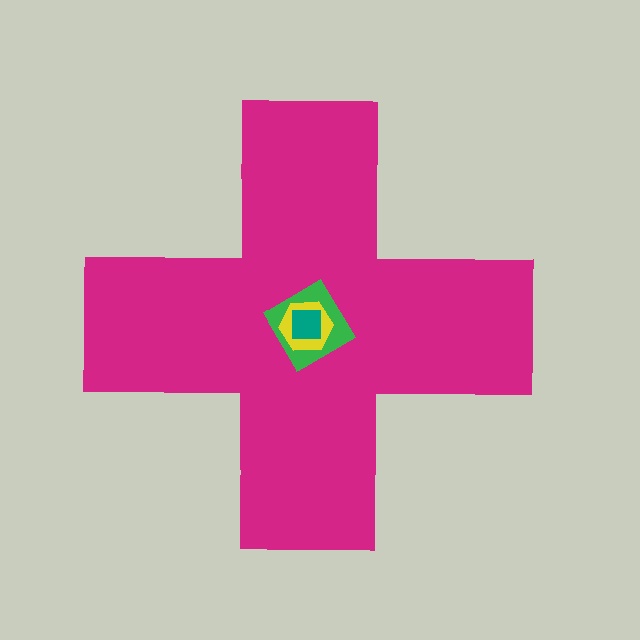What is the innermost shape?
The teal square.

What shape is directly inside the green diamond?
The yellow hexagon.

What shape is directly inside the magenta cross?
The green diamond.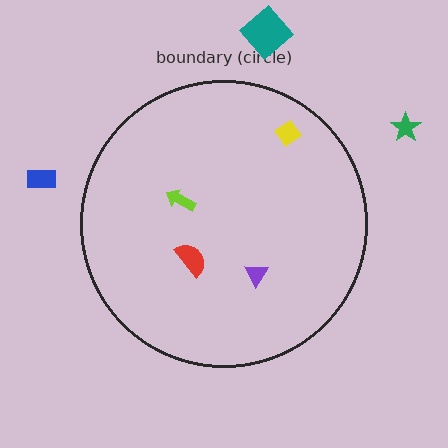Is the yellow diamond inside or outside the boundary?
Inside.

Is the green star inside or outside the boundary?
Outside.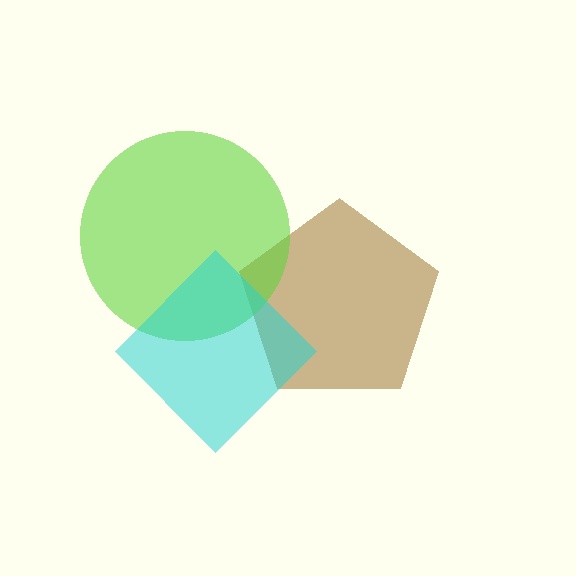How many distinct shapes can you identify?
There are 3 distinct shapes: a brown pentagon, a lime circle, a cyan diamond.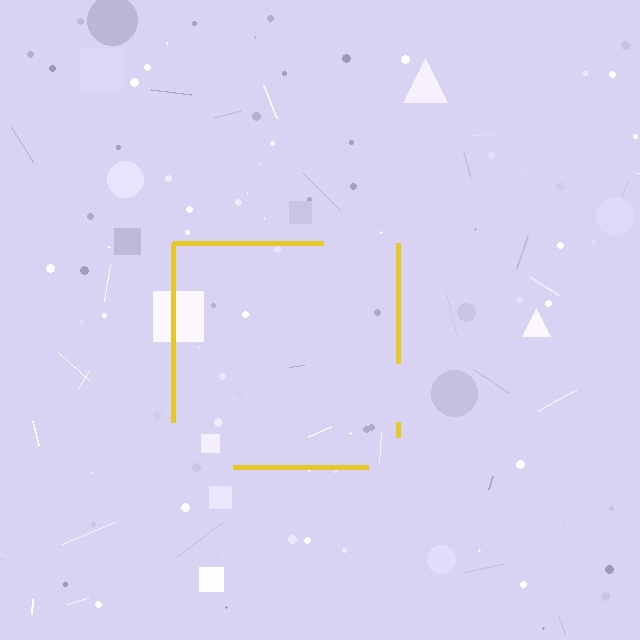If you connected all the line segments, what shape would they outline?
They would outline a square.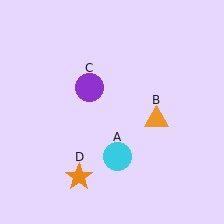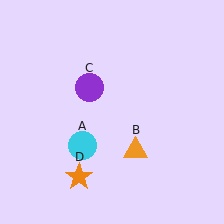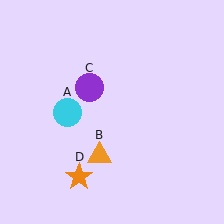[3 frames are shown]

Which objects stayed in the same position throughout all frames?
Purple circle (object C) and orange star (object D) remained stationary.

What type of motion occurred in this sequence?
The cyan circle (object A), orange triangle (object B) rotated clockwise around the center of the scene.